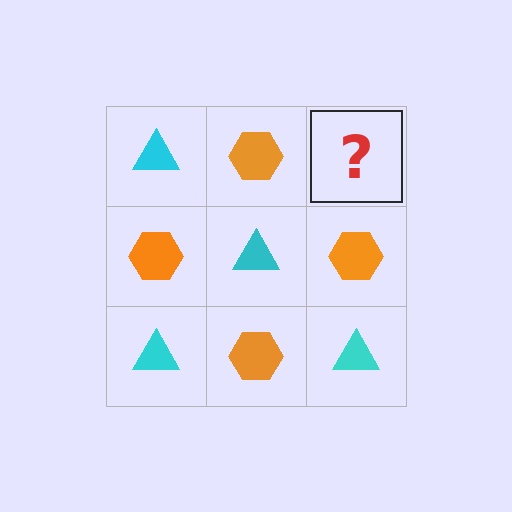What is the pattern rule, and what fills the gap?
The rule is that it alternates cyan triangle and orange hexagon in a checkerboard pattern. The gap should be filled with a cyan triangle.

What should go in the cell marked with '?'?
The missing cell should contain a cyan triangle.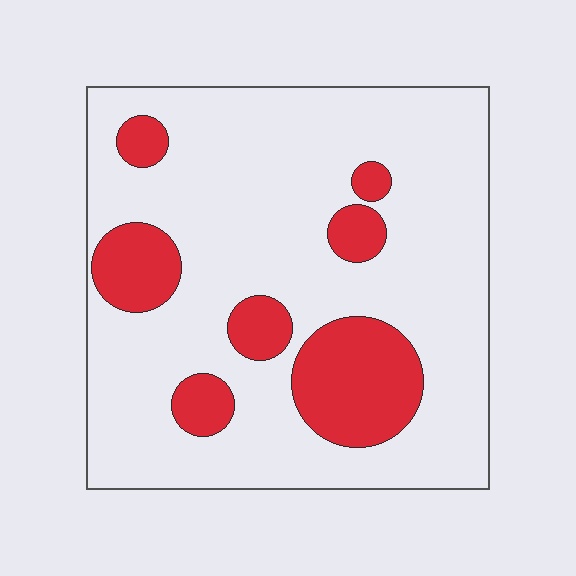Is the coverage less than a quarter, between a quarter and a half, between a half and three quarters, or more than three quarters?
Less than a quarter.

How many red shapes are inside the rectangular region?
7.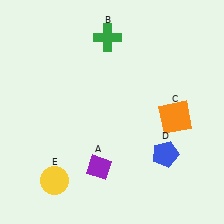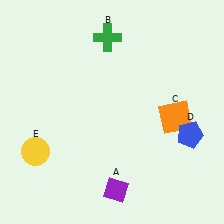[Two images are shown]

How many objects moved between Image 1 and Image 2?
3 objects moved between the two images.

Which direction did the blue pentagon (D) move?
The blue pentagon (D) moved right.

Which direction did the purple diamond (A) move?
The purple diamond (A) moved down.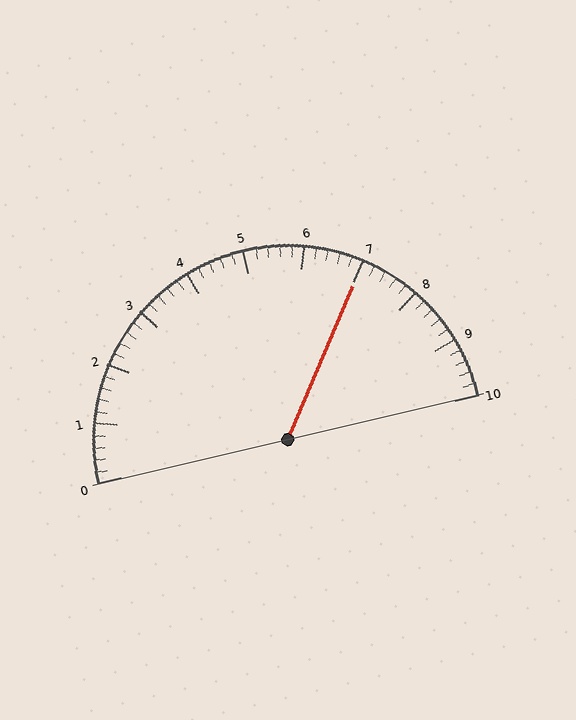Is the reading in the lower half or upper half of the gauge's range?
The reading is in the upper half of the range (0 to 10).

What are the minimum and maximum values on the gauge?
The gauge ranges from 0 to 10.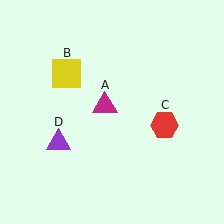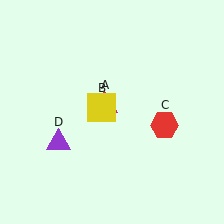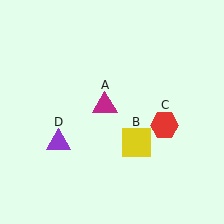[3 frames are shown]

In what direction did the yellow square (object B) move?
The yellow square (object B) moved down and to the right.